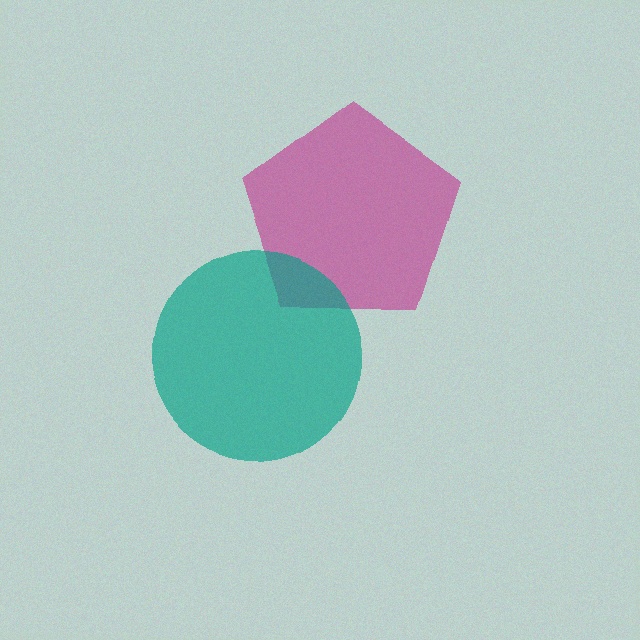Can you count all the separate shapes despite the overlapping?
Yes, there are 2 separate shapes.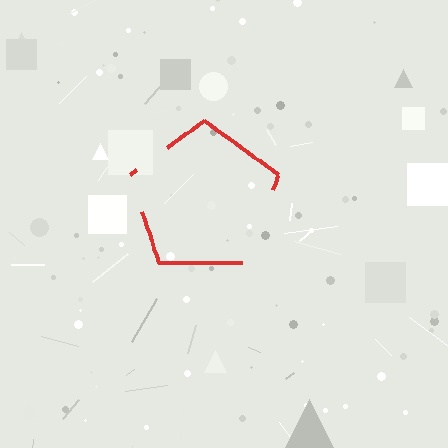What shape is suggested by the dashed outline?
The dashed outline suggests a pentagon.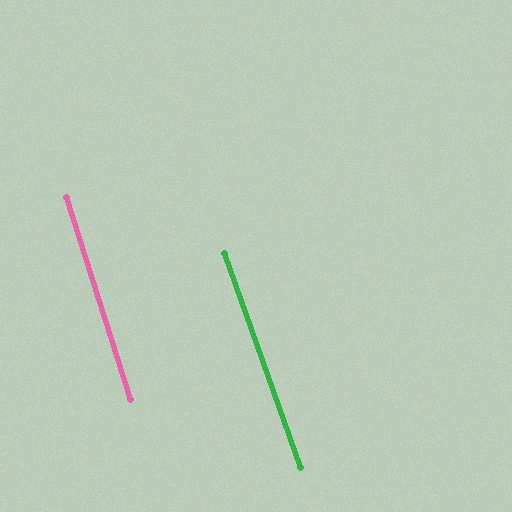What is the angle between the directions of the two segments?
Approximately 2 degrees.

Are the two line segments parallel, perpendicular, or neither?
Parallel — their directions differ by only 1.9°.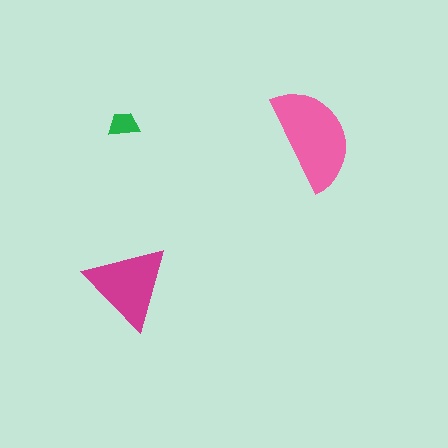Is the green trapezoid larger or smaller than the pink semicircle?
Smaller.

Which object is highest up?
The green trapezoid is topmost.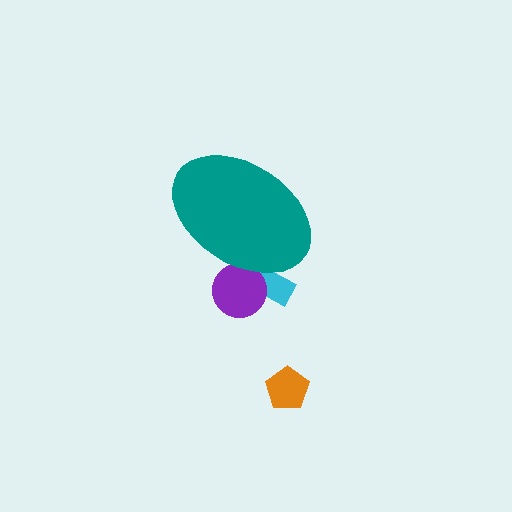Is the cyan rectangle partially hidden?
Yes, the cyan rectangle is partially hidden behind the teal ellipse.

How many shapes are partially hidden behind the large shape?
2 shapes are partially hidden.